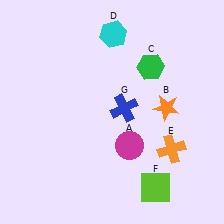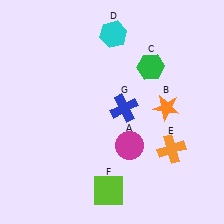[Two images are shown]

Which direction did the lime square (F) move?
The lime square (F) moved left.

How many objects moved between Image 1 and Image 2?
1 object moved between the two images.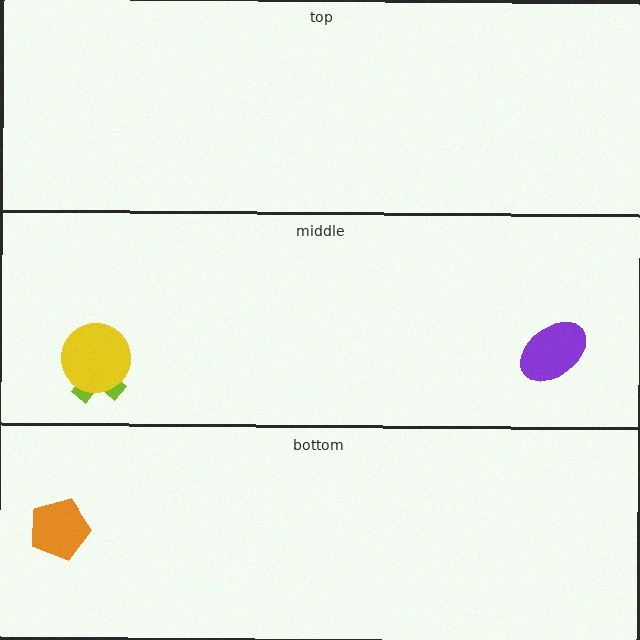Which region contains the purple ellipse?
The middle region.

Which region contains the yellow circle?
The middle region.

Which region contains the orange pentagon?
The bottom region.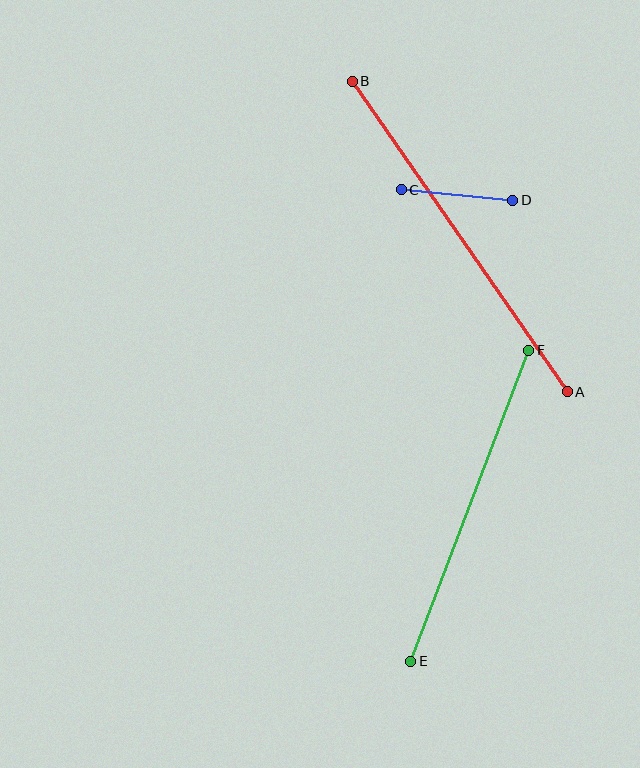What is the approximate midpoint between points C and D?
The midpoint is at approximately (457, 195) pixels.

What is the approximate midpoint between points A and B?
The midpoint is at approximately (460, 237) pixels.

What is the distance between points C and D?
The distance is approximately 112 pixels.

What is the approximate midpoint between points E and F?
The midpoint is at approximately (470, 506) pixels.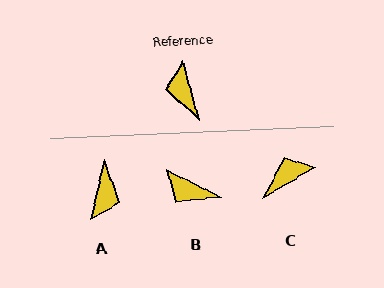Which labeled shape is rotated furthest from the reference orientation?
A, about 153 degrees away.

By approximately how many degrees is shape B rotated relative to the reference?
Approximately 48 degrees counter-clockwise.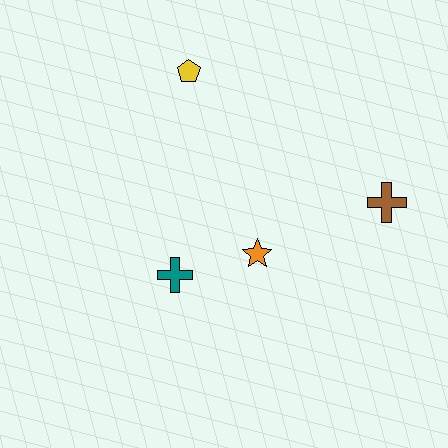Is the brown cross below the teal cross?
No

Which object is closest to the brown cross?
The orange star is closest to the brown cross.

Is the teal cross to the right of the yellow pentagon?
No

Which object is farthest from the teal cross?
The brown cross is farthest from the teal cross.